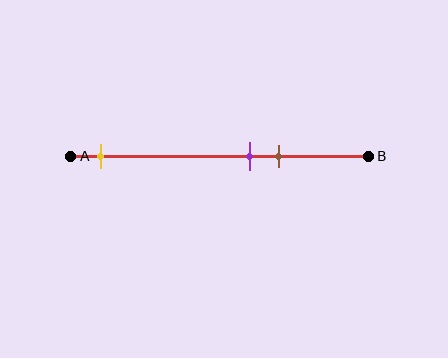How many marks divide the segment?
There are 3 marks dividing the segment.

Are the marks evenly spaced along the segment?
No, the marks are not evenly spaced.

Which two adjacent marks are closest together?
The purple and brown marks are the closest adjacent pair.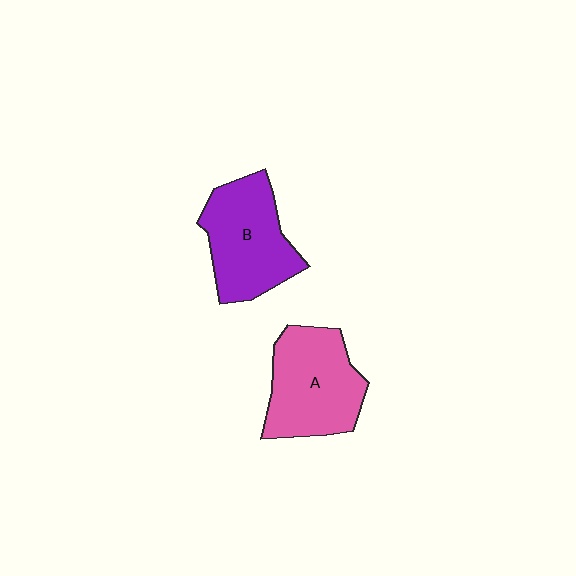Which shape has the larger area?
Shape A (pink).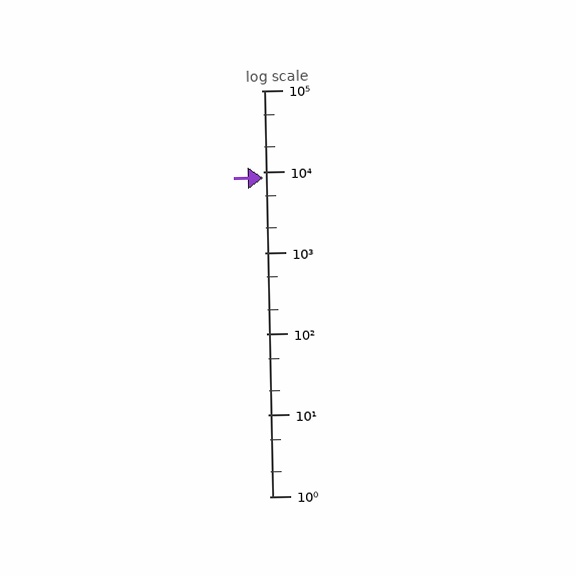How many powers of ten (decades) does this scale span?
The scale spans 5 decades, from 1 to 100000.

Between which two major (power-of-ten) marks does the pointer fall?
The pointer is between 1000 and 10000.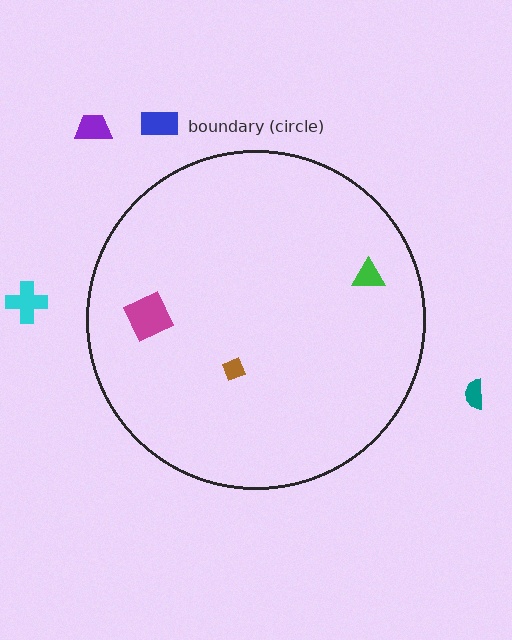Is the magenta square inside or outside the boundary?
Inside.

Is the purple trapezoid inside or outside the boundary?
Outside.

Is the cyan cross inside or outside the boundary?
Outside.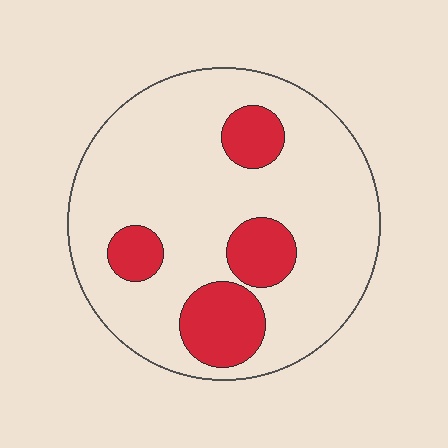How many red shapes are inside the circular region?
4.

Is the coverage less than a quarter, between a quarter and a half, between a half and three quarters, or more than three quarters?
Less than a quarter.